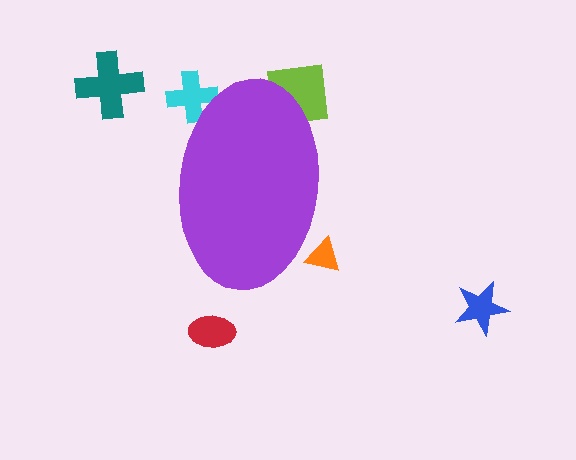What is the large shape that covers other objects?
A purple ellipse.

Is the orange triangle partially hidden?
Yes, the orange triangle is partially hidden behind the purple ellipse.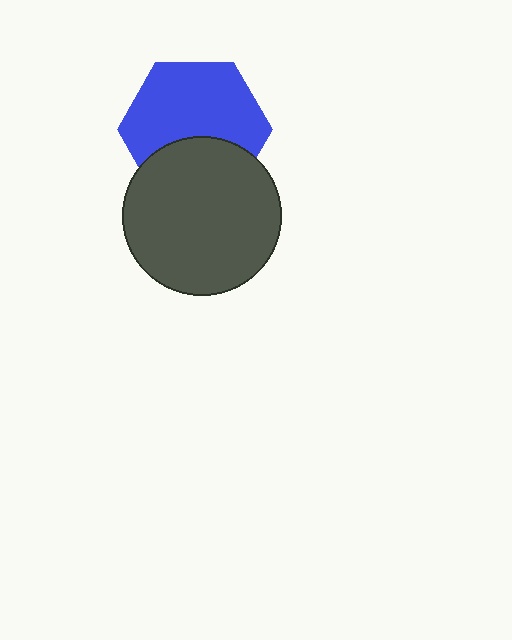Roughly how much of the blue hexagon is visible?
Most of it is visible (roughly 65%).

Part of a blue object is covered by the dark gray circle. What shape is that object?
It is a hexagon.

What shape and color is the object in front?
The object in front is a dark gray circle.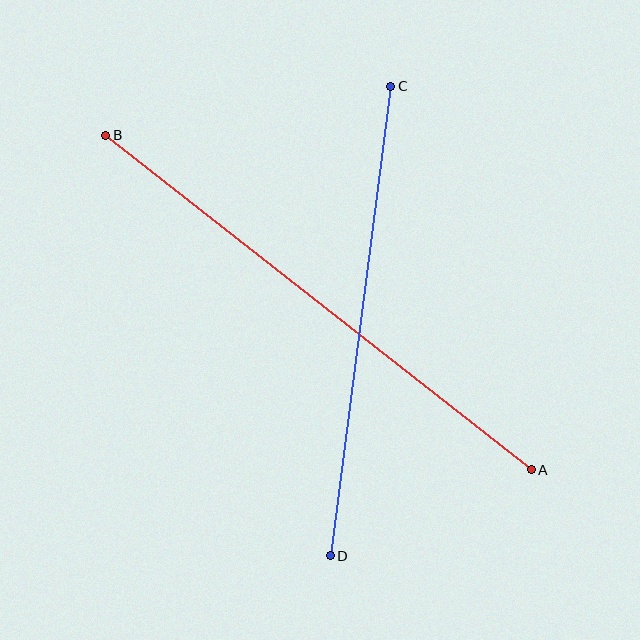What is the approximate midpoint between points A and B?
The midpoint is at approximately (319, 303) pixels.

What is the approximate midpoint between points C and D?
The midpoint is at approximately (360, 321) pixels.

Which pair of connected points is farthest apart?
Points A and B are farthest apart.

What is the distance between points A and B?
The distance is approximately 541 pixels.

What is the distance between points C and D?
The distance is approximately 474 pixels.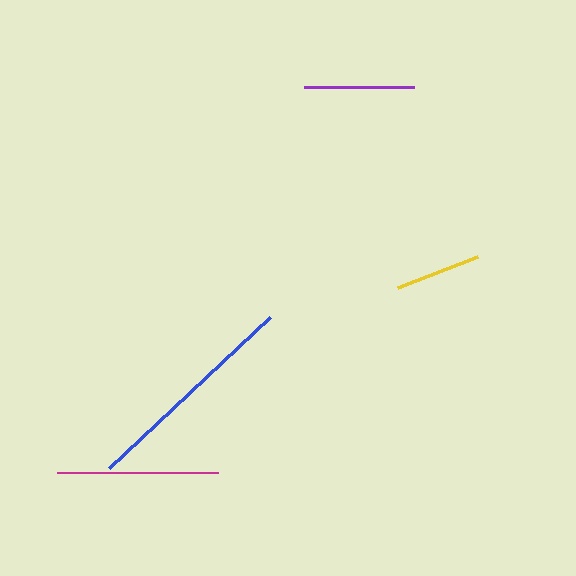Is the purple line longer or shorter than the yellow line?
The purple line is longer than the yellow line.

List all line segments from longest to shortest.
From longest to shortest: blue, magenta, purple, yellow.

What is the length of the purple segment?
The purple segment is approximately 110 pixels long.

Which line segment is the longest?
The blue line is the longest at approximately 221 pixels.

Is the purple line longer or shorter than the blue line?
The blue line is longer than the purple line.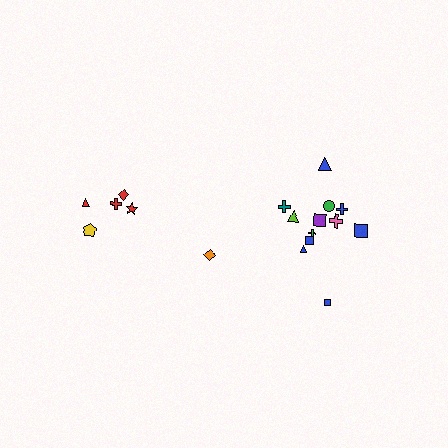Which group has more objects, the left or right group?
The right group.